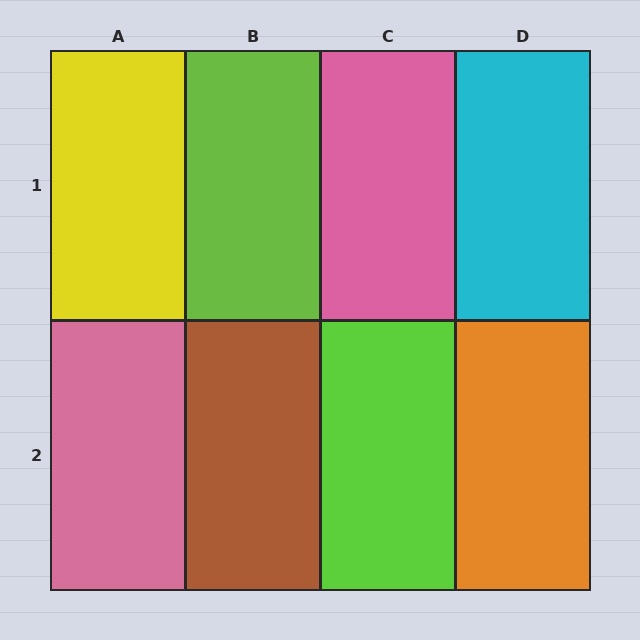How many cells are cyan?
1 cell is cyan.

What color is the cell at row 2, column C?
Lime.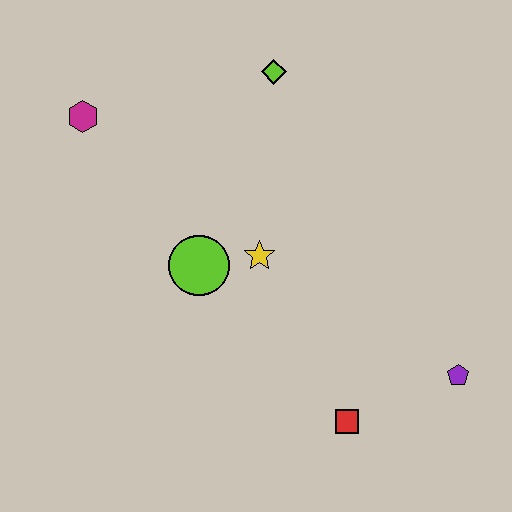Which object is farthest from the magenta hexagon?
The purple pentagon is farthest from the magenta hexagon.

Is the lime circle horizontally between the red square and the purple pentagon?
No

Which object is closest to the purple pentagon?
The red square is closest to the purple pentagon.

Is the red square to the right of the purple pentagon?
No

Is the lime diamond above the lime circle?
Yes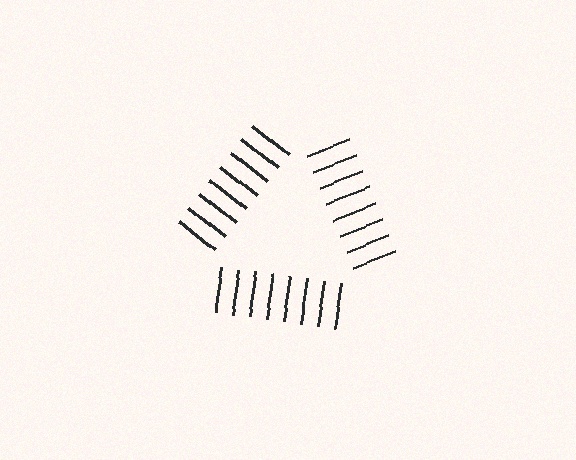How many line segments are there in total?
24 — 8 along each of the 3 edges.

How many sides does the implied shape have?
3 sides — the line-ends trace a triangle.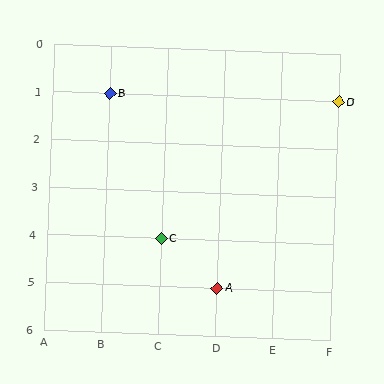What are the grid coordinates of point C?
Point C is at grid coordinates (C, 4).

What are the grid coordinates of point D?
Point D is at grid coordinates (F, 1).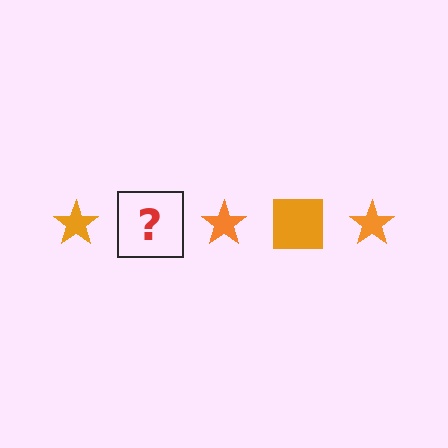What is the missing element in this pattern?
The missing element is an orange square.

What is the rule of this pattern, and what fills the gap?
The rule is that the pattern cycles through star, square shapes in orange. The gap should be filled with an orange square.